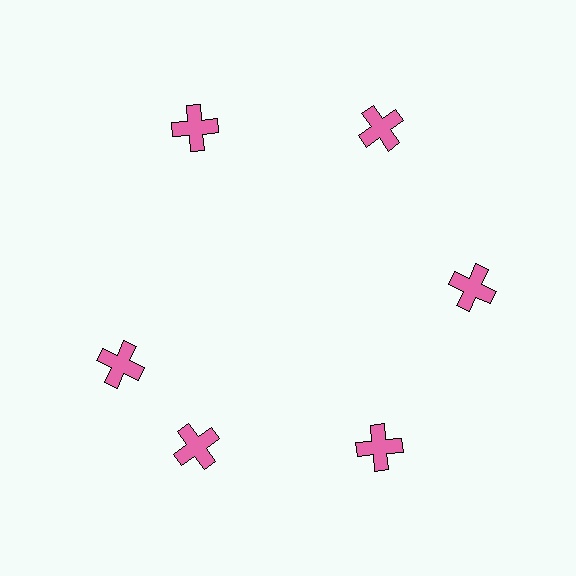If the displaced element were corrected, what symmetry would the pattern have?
It would have 6-fold rotational symmetry — the pattern would map onto itself every 60 degrees.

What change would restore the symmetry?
The symmetry would be restored by rotating it back into even spacing with its neighbors so that all 6 crosses sit at equal angles and equal distance from the center.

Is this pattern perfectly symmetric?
No. The 6 pink crosses are arranged in a ring, but one element near the 9 o'clock position is rotated out of alignment along the ring, breaking the 6-fold rotational symmetry.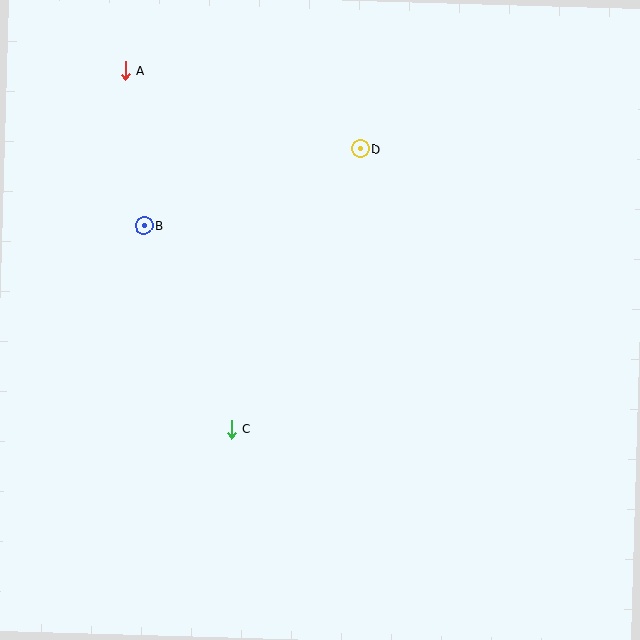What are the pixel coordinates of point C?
Point C is at (231, 429).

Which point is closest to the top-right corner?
Point D is closest to the top-right corner.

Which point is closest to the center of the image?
Point C at (231, 429) is closest to the center.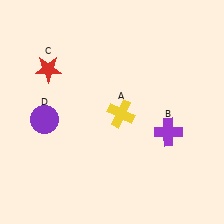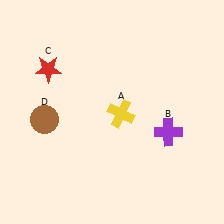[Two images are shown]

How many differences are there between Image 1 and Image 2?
There is 1 difference between the two images.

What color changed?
The circle (D) changed from purple in Image 1 to brown in Image 2.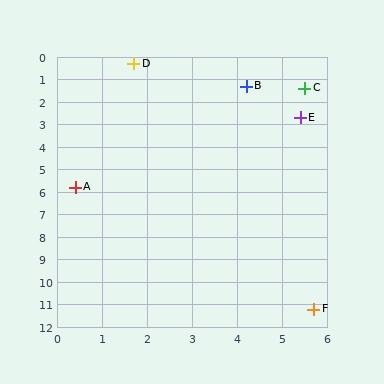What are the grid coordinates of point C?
Point C is at approximately (5.5, 1.4).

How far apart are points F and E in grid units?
Points F and E are about 8.5 grid units apart.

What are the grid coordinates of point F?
Point F is at approximately (5.7, 11.2).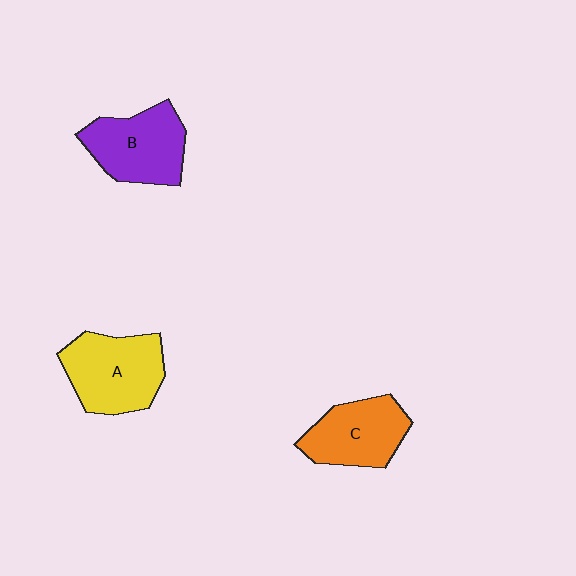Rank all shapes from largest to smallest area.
From largest to smallest: A (yellow), B (purple), C (orange).